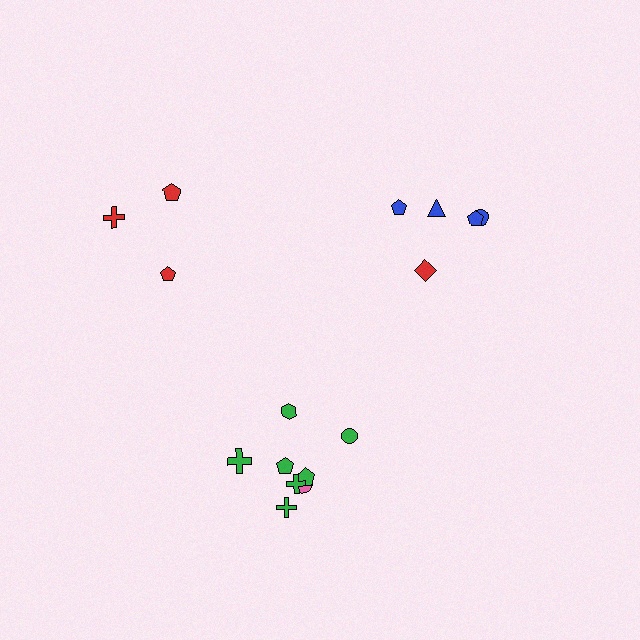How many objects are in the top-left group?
There are 3 objects.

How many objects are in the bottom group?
There are 8 objects.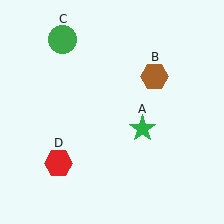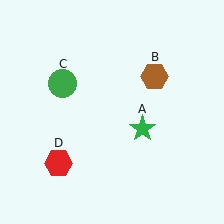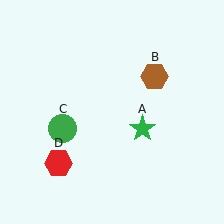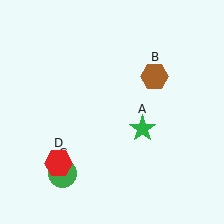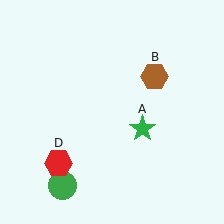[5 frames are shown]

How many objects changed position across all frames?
1 object changed position: green circle (object C).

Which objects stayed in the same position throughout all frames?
Green star (object A) and brown hexagon (object B) and red hexagon (object D) remained stationary.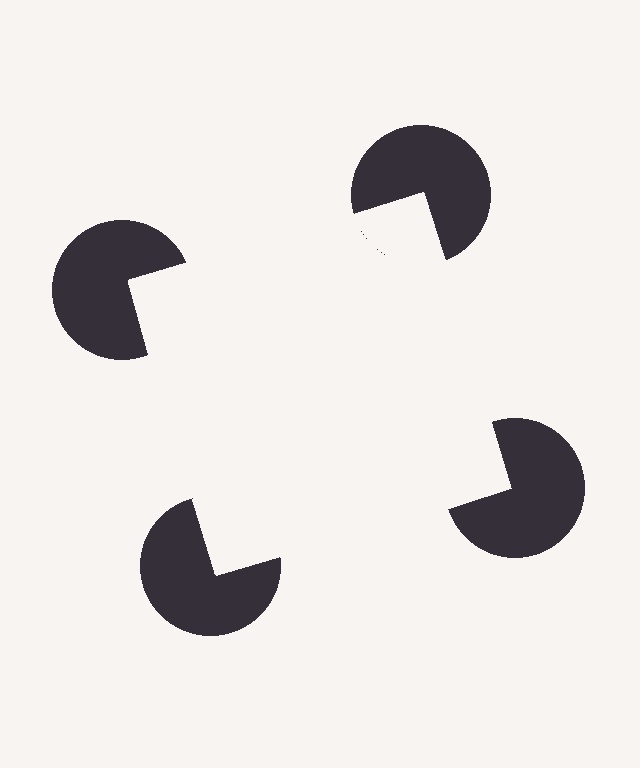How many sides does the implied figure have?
4 sides.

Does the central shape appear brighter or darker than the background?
It typically appears slightly brighter than the background, even though no actual brightness change is drawn.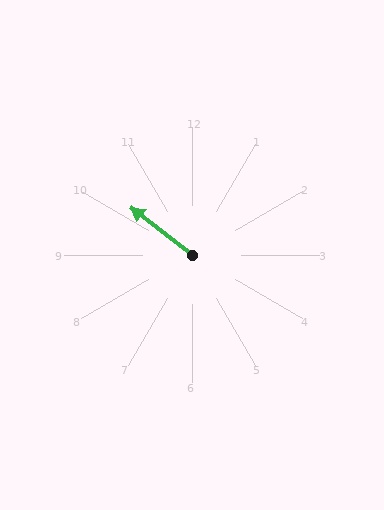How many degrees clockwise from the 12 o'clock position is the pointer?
Approximately 308 degrees.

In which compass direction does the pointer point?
Northwest.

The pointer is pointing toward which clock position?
Roughly 10 o'clock.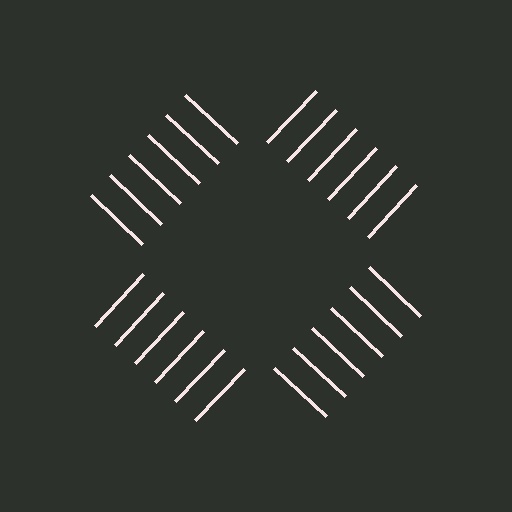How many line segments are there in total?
24 — 6 along each of the 4 edges.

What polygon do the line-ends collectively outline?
An illusory square — the line segments terminate on its edges but no continuous stroke is drawn.